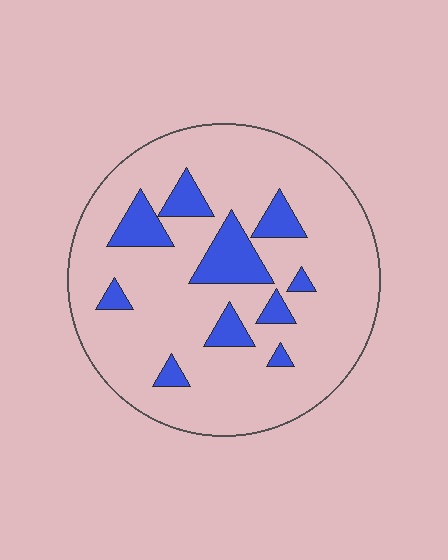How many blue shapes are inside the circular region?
10.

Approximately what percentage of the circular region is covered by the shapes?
Approximately 15%.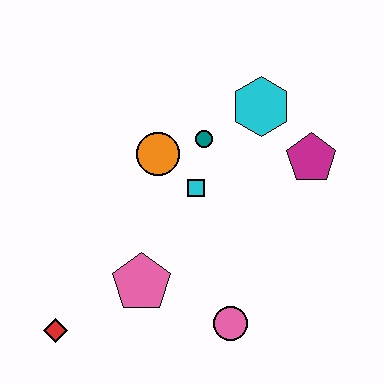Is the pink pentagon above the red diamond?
Yes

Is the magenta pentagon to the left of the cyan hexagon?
No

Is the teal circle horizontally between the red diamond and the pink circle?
Yes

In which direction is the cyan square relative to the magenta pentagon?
The cyan square is to the left of the magenta pentagon.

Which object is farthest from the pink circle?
The cyan hexagon is farthest from the pink circle.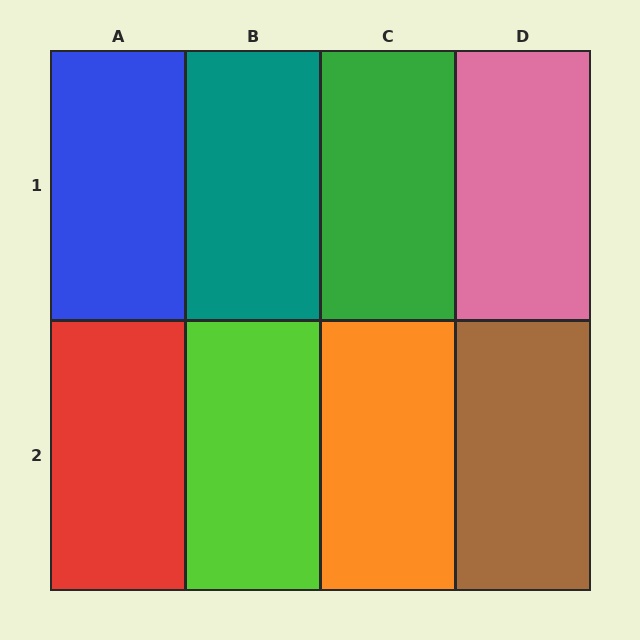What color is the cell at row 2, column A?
Red.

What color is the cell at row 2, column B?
Lime.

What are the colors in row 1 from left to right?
Blue, teal, green, pink.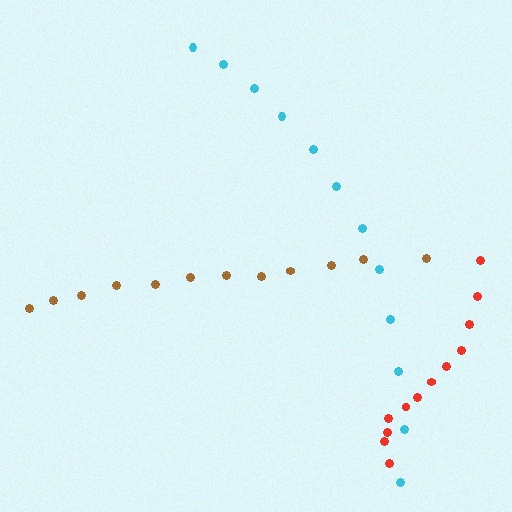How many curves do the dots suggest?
There are 3 distinct paths.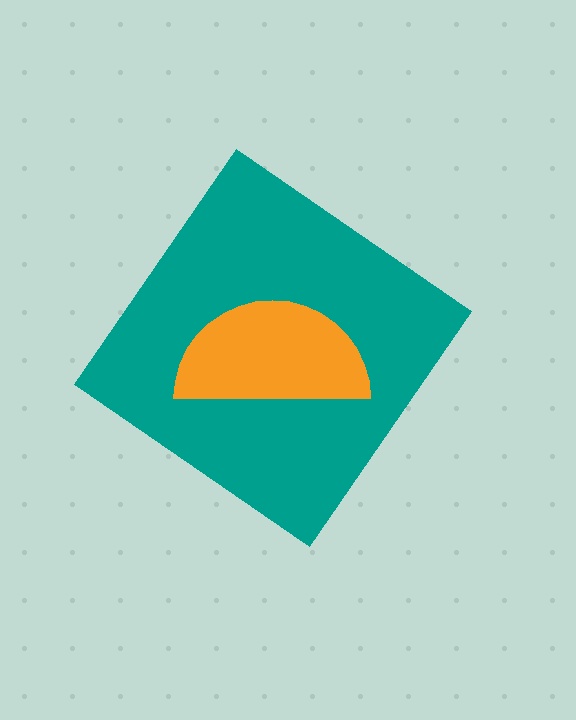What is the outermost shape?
The teal diamond.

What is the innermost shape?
The orange semicircle.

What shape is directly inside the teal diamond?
The orange semicircle.